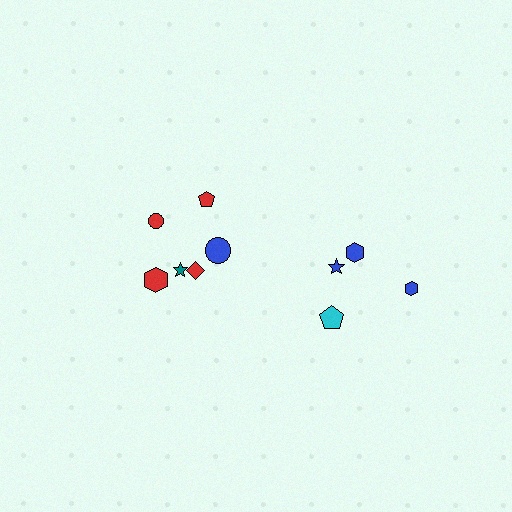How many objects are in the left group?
There are 6 objects.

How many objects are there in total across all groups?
There are 10 objects.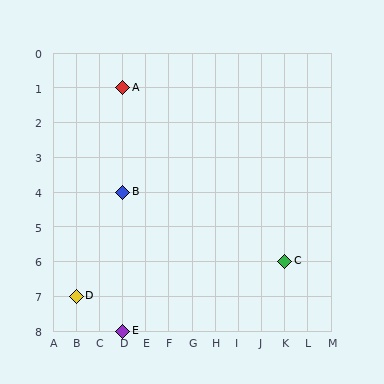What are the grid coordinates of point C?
Point C is at grid coordinates (K, 6).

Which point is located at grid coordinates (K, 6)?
Point C is at (K, 6).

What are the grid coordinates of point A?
Point A is at grid coordinates (D, 1).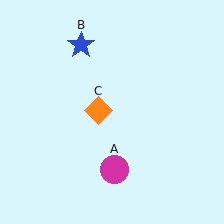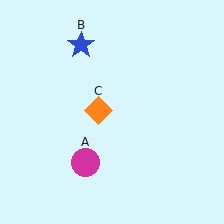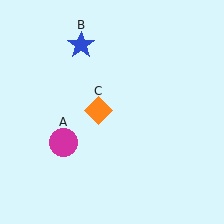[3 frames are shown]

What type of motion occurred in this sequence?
The magenta circle (object A) rotated clockwise around the center of the scene.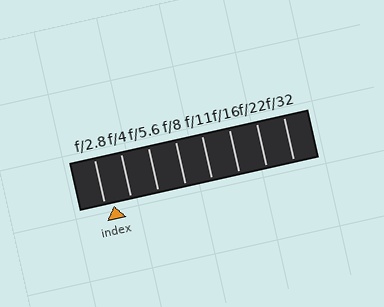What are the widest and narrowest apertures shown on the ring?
The widest aperture shown is f/2.8 and the narrowest is f/32.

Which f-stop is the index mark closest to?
The index mark is closest to f/2.8.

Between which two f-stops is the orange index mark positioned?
The index mark is between f/2.8 and f/4.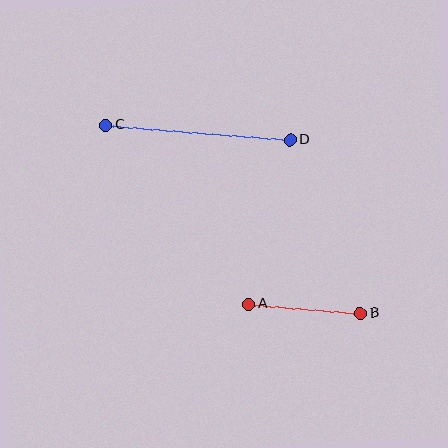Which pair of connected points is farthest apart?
Points C and D are farthest apart.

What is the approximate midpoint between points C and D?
The midpoint is at approximately (198, 133) pixels.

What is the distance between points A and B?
The distance is approximately 112 pixels.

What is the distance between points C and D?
The distance is approximately 185 pixels.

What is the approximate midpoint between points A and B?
The midpoint is at approximately (305, 309) pixels.